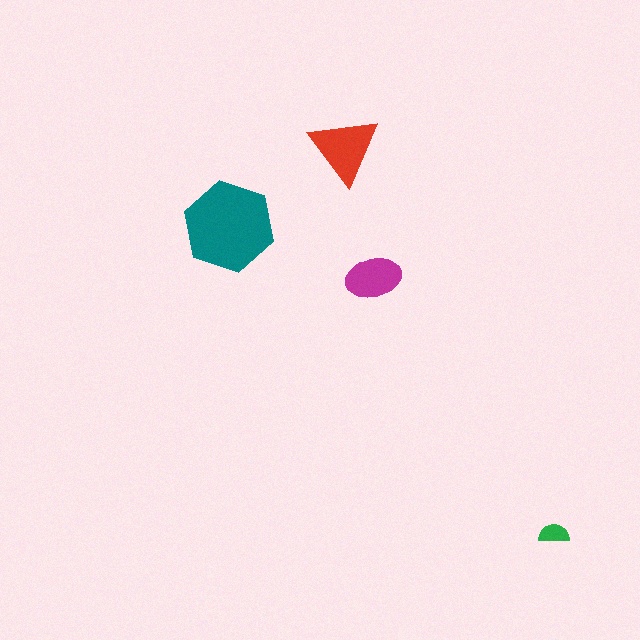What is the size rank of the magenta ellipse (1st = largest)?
3rd.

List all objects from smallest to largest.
The green semicircle, the magenta ellipse, the red triangle, the teal hexagon.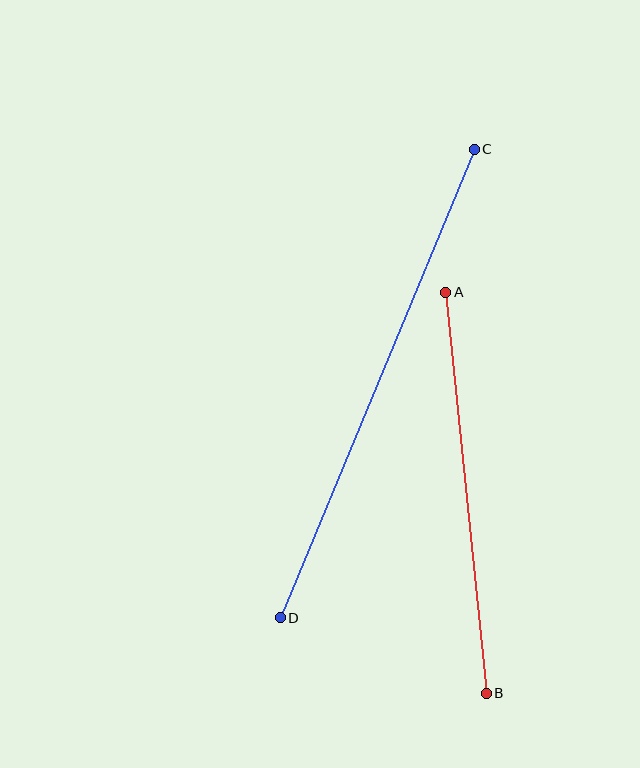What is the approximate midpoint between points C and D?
The midpoint is at approximately (377, 383) pixels.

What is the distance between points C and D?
The distance is approximately 507 pixels.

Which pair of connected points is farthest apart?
Points C and D are farthest apart.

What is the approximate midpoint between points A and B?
The midpoint is at approximately (466, 493) pixels.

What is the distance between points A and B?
The distance is approximately 403 pixels.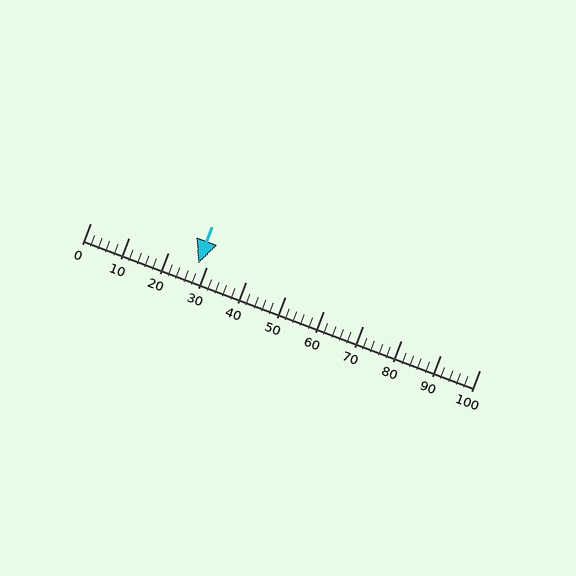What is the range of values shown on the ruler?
The ruler shows values from 0 to 100.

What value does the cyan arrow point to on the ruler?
The cyan arrow points to approximately 28.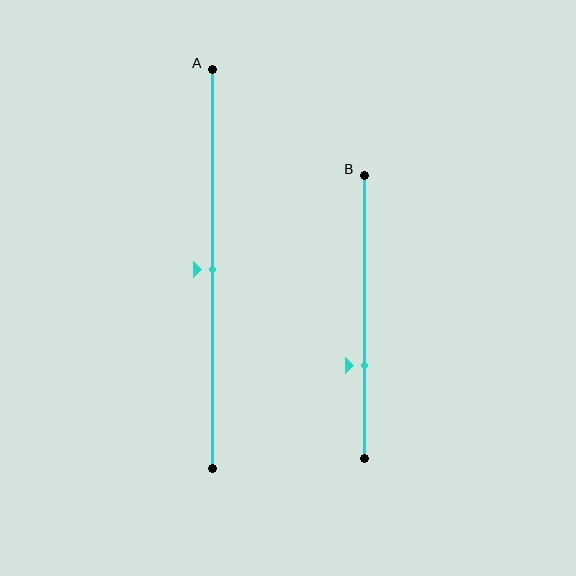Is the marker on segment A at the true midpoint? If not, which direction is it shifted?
Yes, the marker on segment A is at the true midpoint.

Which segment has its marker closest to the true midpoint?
Segment A has its marker closest to the true midpoint.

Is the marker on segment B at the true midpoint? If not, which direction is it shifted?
No, the marker on segment B is shifted downward by about 17% of the segment length.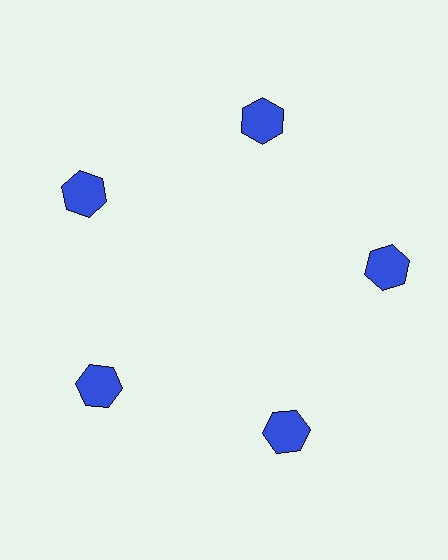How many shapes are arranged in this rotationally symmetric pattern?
There are 5 shapes, arranged in 5 groups of 1.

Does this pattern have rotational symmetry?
Yes, this pattern has 5-fold rotational symmetry. It looks the same after rotating 72 degrees around the center.